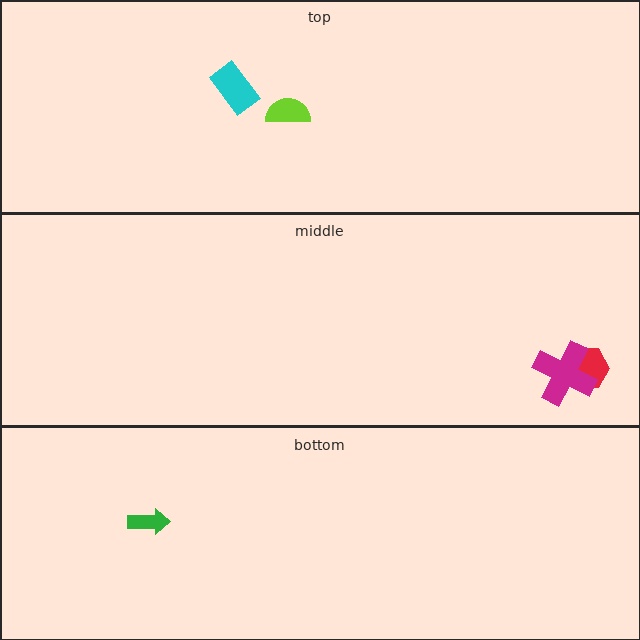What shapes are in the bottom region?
The green arrow.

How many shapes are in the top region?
2.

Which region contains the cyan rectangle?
The top region.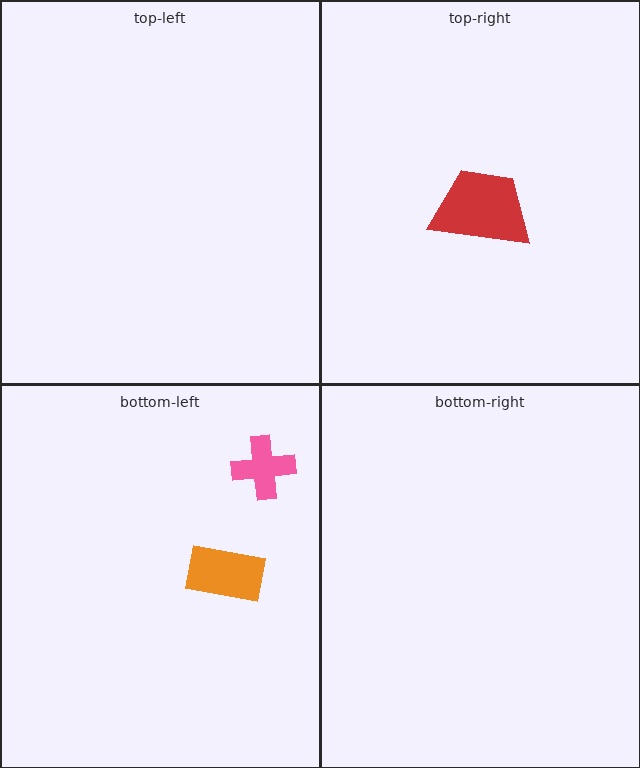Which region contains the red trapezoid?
The top-right region.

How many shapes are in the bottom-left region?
2.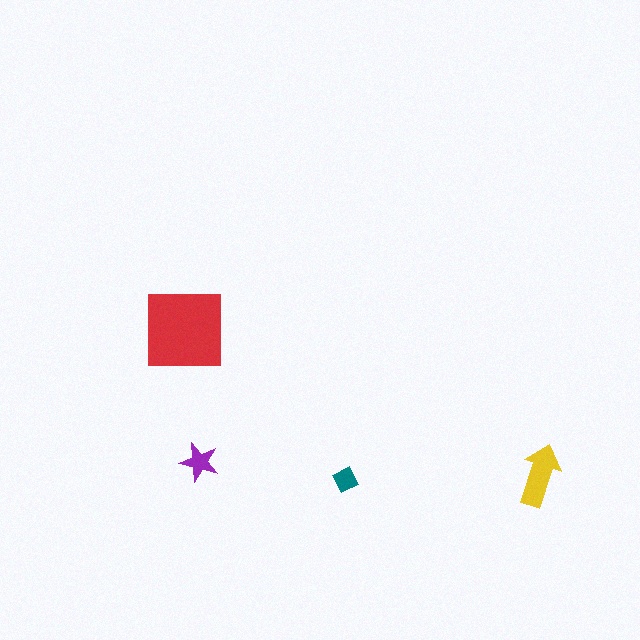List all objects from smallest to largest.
The teal diamond, the purple star, the yellow arrow, the red square.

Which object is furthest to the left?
The red square is leftmost.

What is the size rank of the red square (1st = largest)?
1st.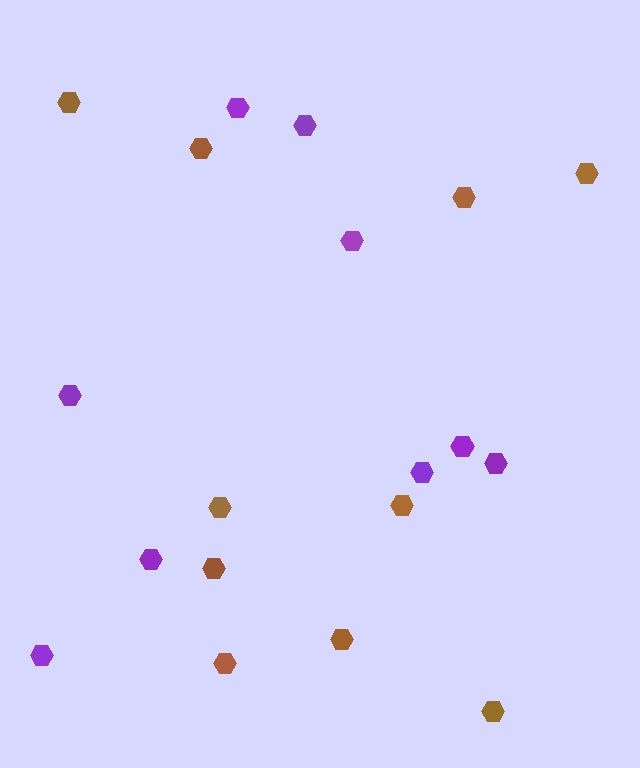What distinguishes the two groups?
There are 2 groups: one group of purple hexagons (9) and one group of brown hexagons (10).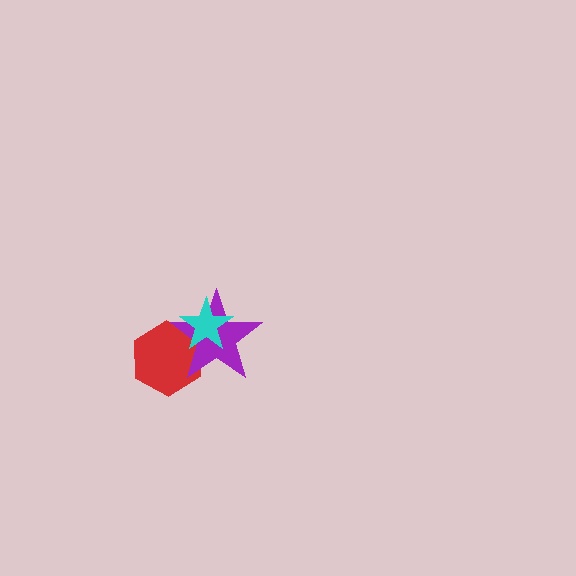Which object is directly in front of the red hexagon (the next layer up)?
The purple star is directly in front of the red hexagon.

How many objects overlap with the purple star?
2 objects overlap with the purple star.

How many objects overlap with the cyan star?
2 objects overlap with the cyan star.